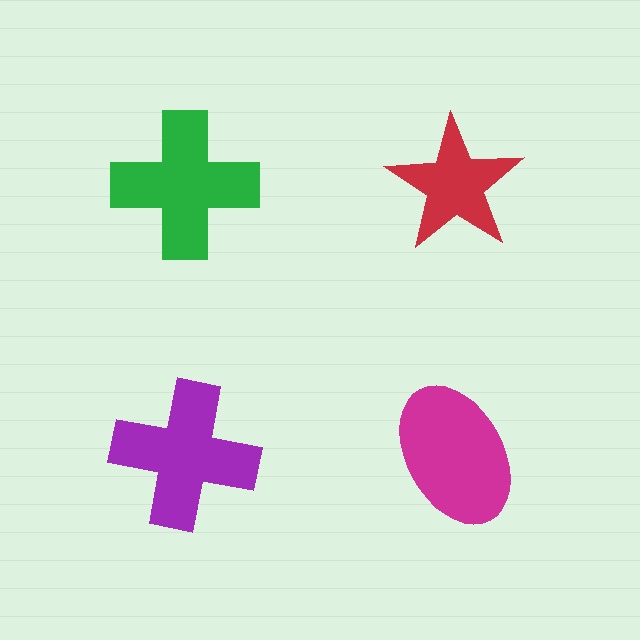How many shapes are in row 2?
2 shapes.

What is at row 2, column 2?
A magenta ellipse.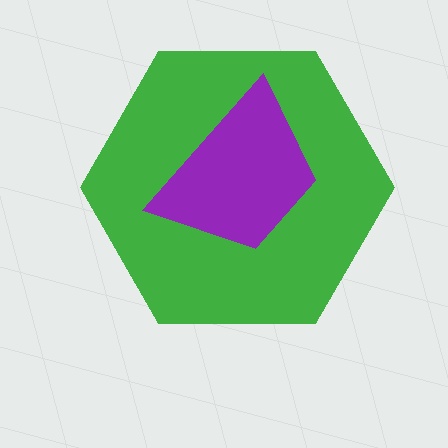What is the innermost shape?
The purple trapezoid.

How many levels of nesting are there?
2.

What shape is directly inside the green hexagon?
The purple trapezoid.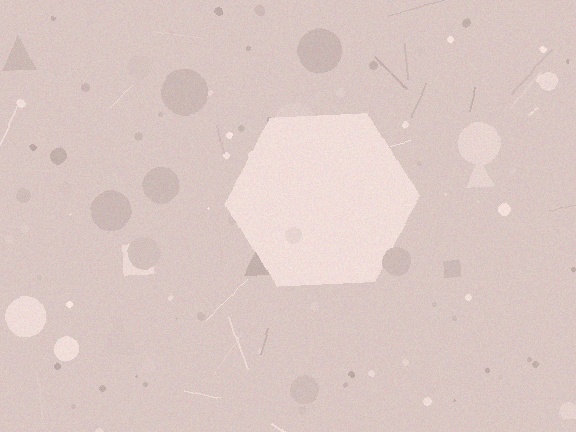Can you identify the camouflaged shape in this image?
The camouflaged shape is a hexagon.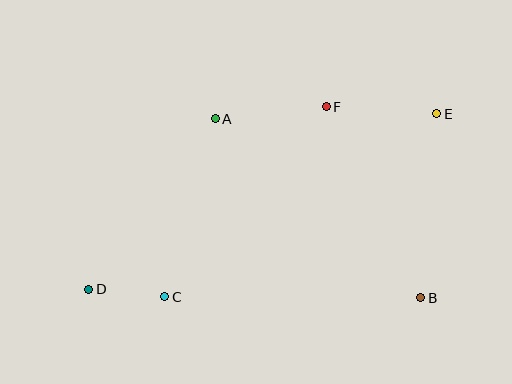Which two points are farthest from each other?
Points D and E are farthest from each other.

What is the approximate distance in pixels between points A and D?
The distance between A and D is approximately 212 pixels.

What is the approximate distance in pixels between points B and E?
The distance between B and E is approximately 185 pixels.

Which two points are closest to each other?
Points C and D are closest to each other.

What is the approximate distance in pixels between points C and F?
The distance between C and F is approximately 249 pixels.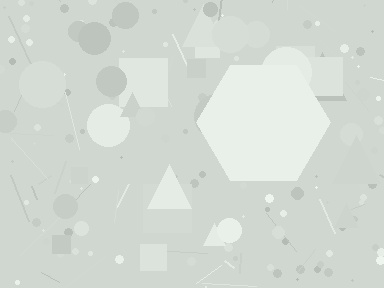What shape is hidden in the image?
A hexagon is hidden in the image.